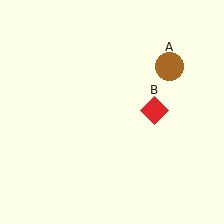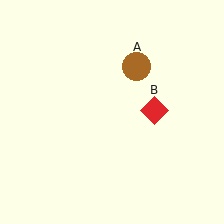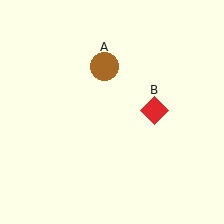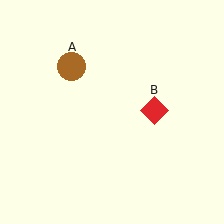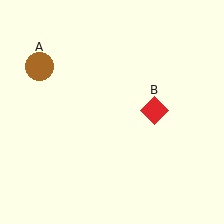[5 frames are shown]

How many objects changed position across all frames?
1 object changed position: brown circle (object A).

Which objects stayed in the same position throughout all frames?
Red diamond (object B) remained stationary.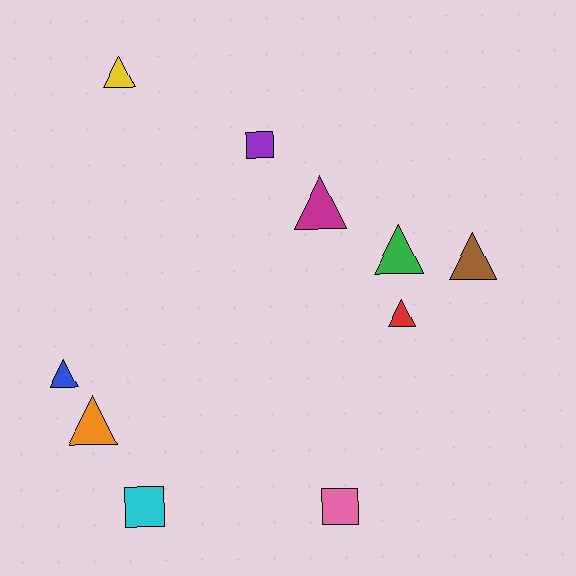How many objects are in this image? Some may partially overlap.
There are 10 objects.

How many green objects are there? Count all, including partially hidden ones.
There is 1 green object.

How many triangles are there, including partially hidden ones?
There are 7 triangles.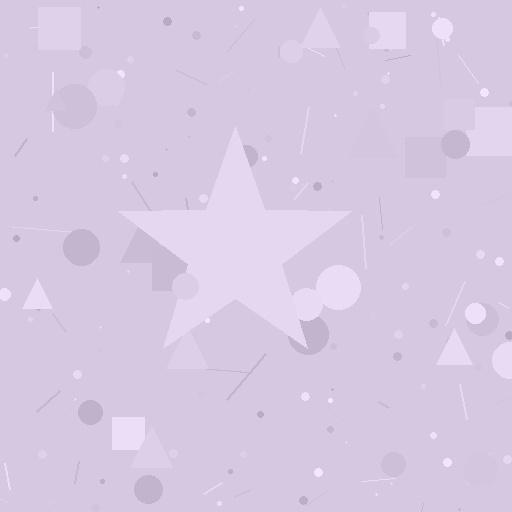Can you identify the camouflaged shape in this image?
The camouflaged shape is a star.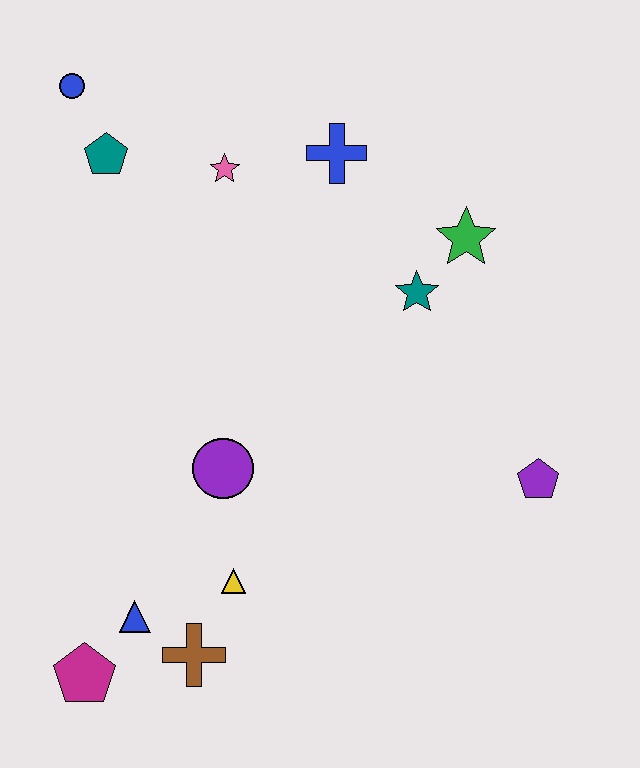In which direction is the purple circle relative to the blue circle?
The purple circle is below the blue circle.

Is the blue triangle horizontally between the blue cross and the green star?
No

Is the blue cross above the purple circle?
Yes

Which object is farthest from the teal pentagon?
The purple pentagon is farthest from the teal pentagon.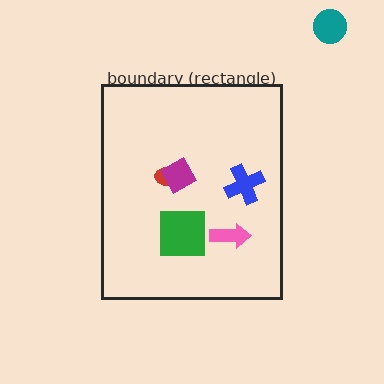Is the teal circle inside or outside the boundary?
Outside.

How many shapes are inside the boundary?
5 inside, 1 outside.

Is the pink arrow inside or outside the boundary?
Inside.